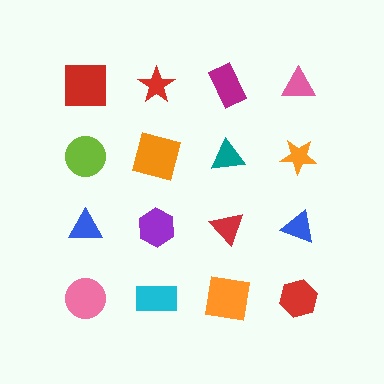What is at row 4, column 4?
A red hexagon.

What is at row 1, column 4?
A pink triangle.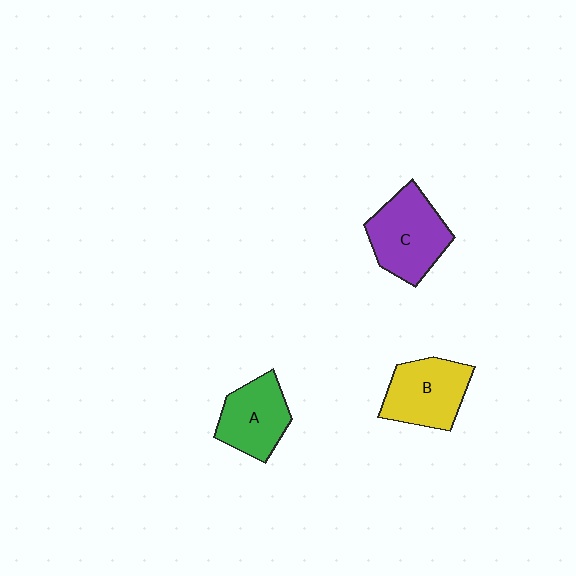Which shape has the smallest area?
Shape A (green).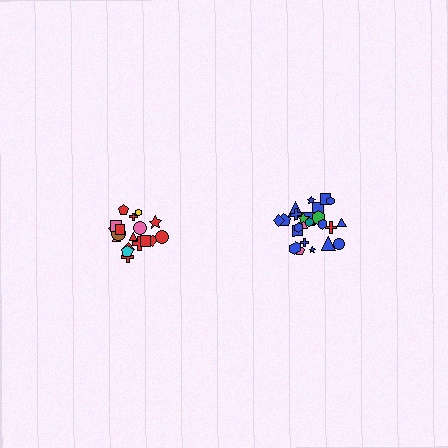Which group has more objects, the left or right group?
The right group.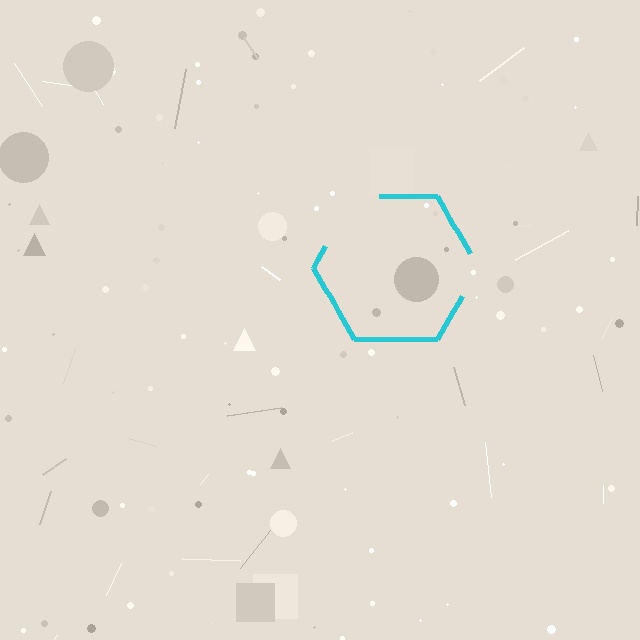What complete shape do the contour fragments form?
The contour fragments form a hexagon.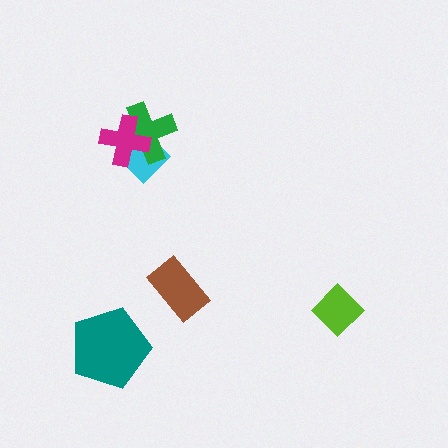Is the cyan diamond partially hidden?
Yes, it is partially covered by another shape.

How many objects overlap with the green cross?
2 objects overlap with the green cross.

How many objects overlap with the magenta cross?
2 objects overlap with the magenta cross.